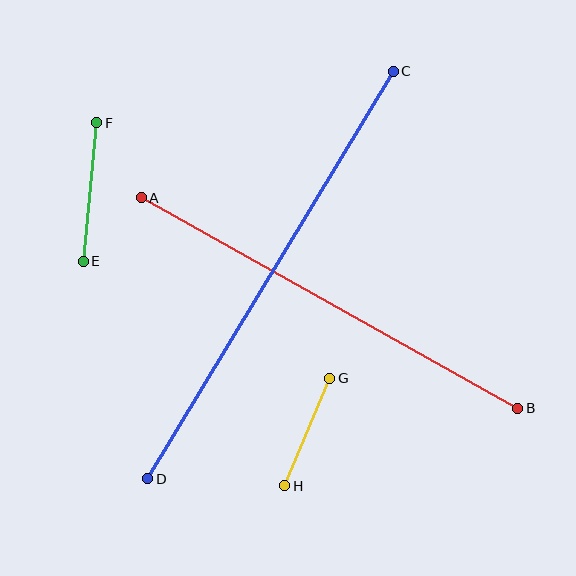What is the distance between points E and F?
The distance is approximately 139 pixels.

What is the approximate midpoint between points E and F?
The midpoint is at approximately (90, 192) pixels.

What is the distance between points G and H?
The distance is approximately 116 pixels.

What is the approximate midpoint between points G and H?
The midpoint is at approximately (307, 432) pixels.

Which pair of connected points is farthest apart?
Points C and D are farthest apart.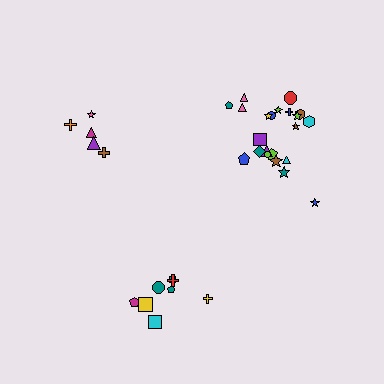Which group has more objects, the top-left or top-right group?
The top-right group.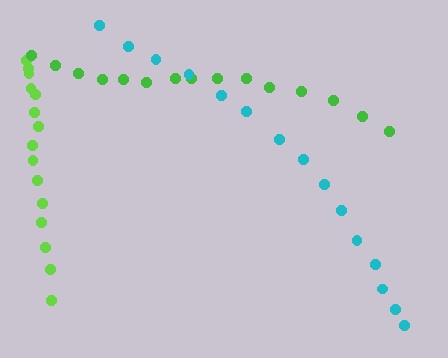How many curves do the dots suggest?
There are 3 distinct paths.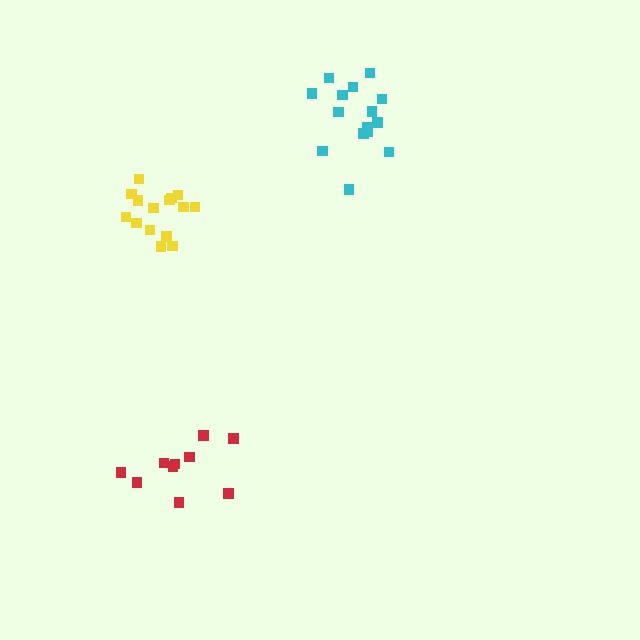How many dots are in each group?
Group 1: 10 dots, Group 2: 15 dots, Group 3: 15 dots (40 total).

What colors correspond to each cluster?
The clusters are colored: red, yellow, cyan.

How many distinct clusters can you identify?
There are 3 distinct clusters.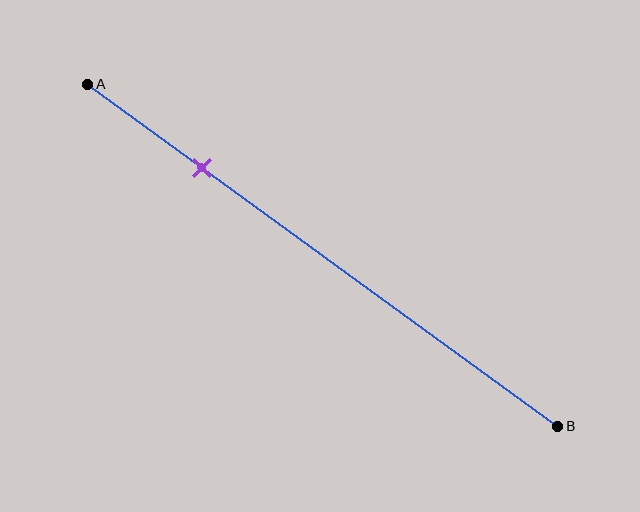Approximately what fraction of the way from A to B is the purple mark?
The purple mark is approximately 25% of the way from A to B.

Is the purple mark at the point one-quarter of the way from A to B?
Yes, the mark is approximately at the one-quarter point.